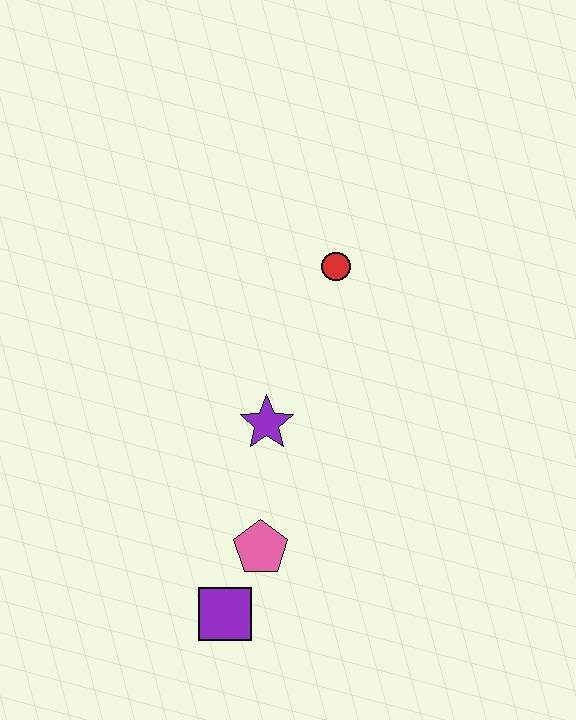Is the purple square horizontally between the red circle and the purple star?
No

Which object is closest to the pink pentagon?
The purple square is closest to the pink pentagon.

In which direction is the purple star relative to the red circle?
The purple star is below the red circle.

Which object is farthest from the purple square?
The red circle is farthest from the purple square.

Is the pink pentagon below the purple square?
No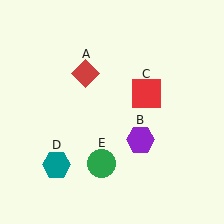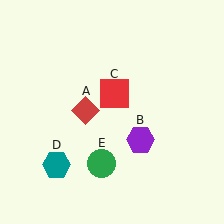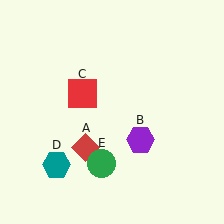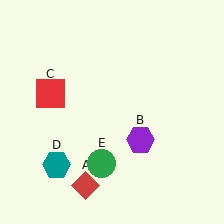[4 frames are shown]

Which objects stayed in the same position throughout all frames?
Purple hexagon (object B) and teal hexagon (object D) and green circle (object E) remained stationary.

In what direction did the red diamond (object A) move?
The red diamond (object A) moved down.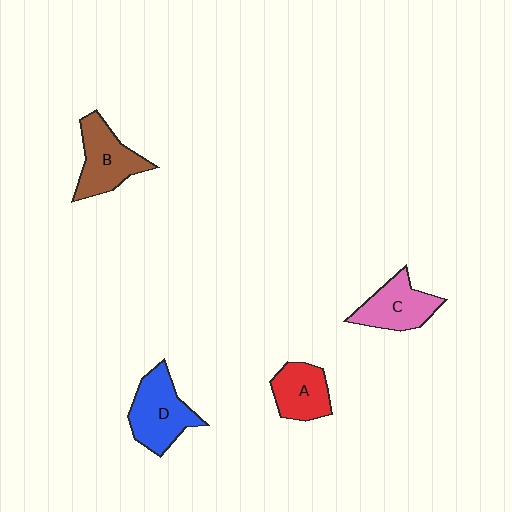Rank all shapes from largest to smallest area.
From largest to smallest: D (blue), B (brown), C (pink), A (red).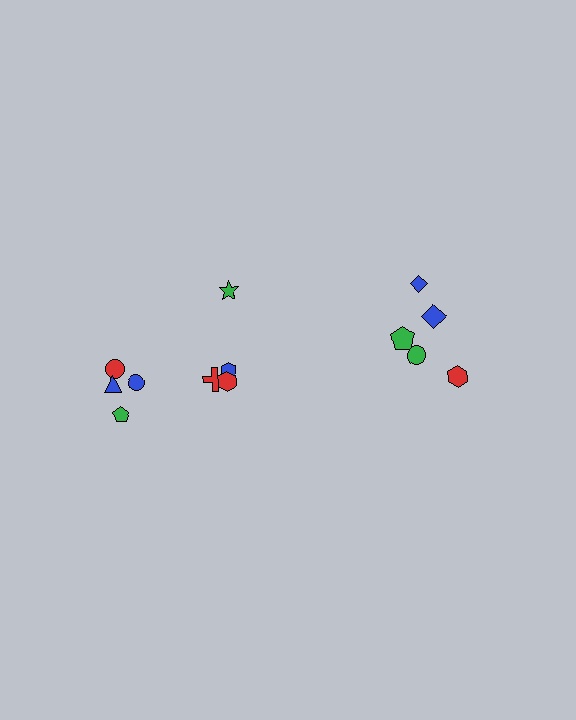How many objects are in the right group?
There are 5 objects.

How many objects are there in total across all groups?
There are 13 objects.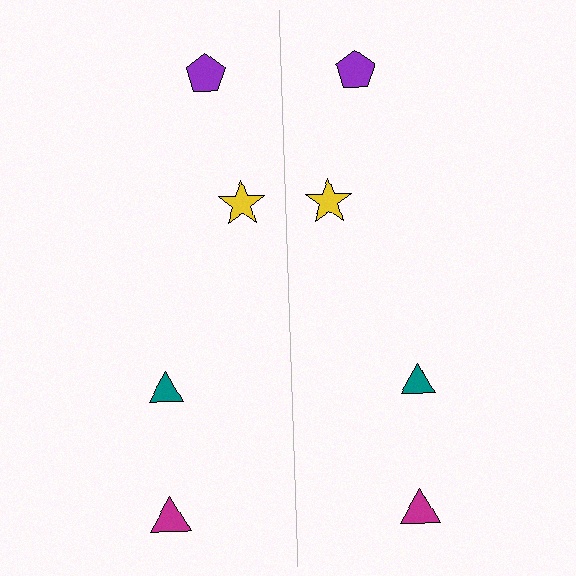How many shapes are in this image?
There are 8 shapes in this image.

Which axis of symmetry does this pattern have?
The pattern has a vertical axis of symmetry running through the center of the image.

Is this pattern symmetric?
Yes, this pattern has bilateral (reflection) symmetry.